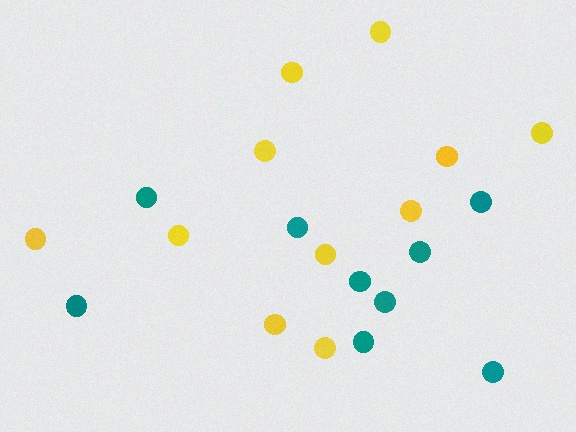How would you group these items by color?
There are 2 groups: one group of yellow circles (11) and one group of teal circles (9).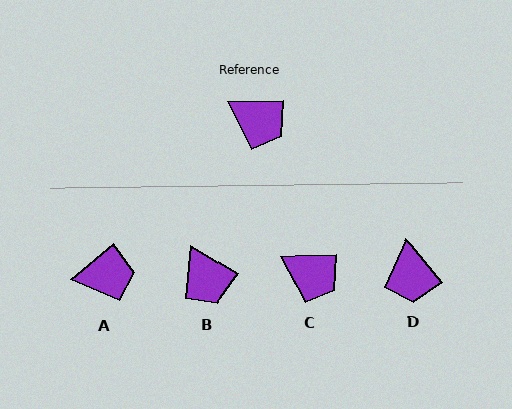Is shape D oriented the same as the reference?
No, it is off by about 52 degrees.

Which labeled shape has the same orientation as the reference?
C.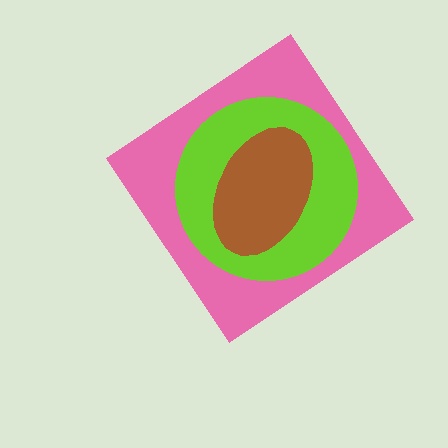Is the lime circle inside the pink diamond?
Yes.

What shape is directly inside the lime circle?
The brown ellipse.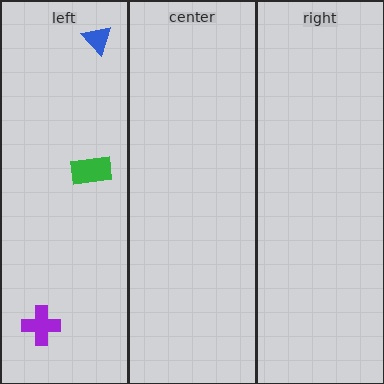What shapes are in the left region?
The blue triangle, the green rectangle, the purple cross.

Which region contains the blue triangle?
The left region.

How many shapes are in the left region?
3.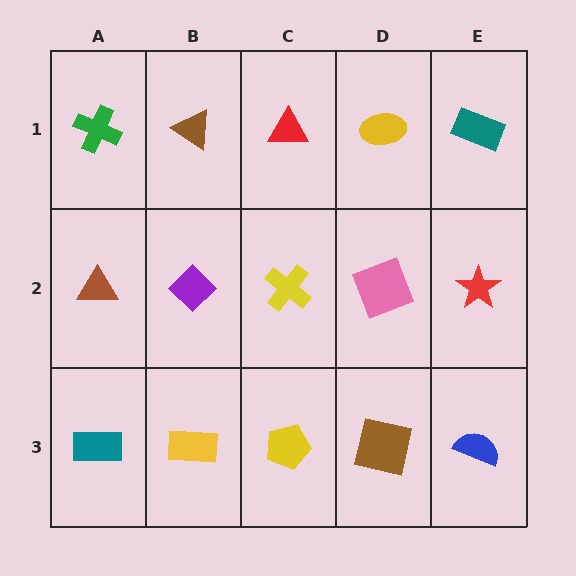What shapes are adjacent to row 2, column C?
A red triangle (row 1, column C), a yellow pentagon (row 3, column C), a purple diamond (row 2, column B), a pink square (row 2, column D).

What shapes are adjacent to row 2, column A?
A green cross (row 1, column A), a teal rectangle (row 3, column A), a purple diamond (row 2, column B).